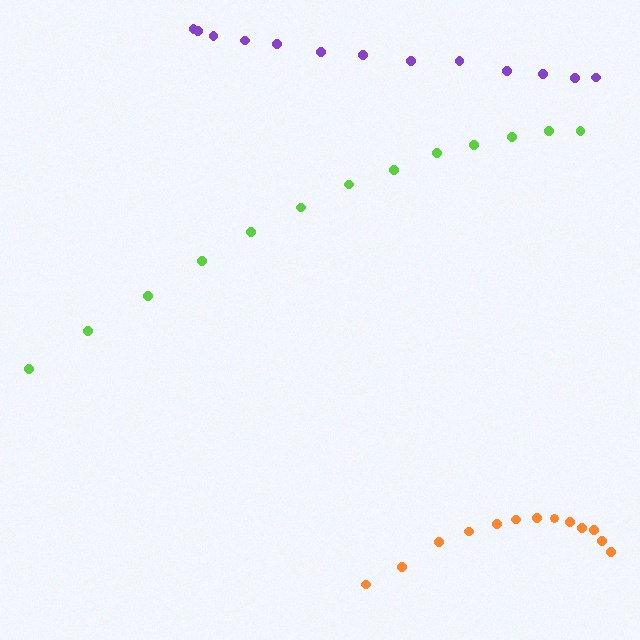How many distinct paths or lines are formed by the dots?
There are 3 distinct paths.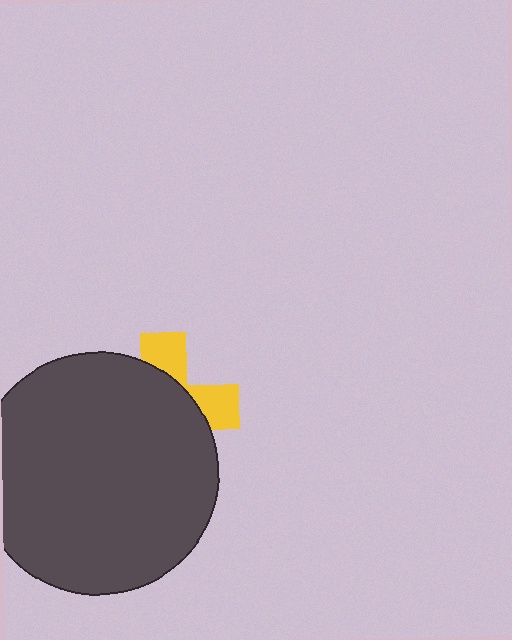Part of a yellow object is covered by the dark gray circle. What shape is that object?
It is a cross.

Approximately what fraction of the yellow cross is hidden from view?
Roughly 69% of the yellow cross is hidden behind the dark gray circle.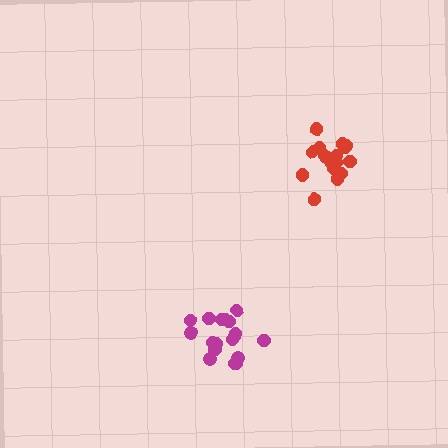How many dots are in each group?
Group 1: 18 dots, Group 2: 17 dots (35 total).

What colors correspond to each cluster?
The clusters are colored: magenta, red.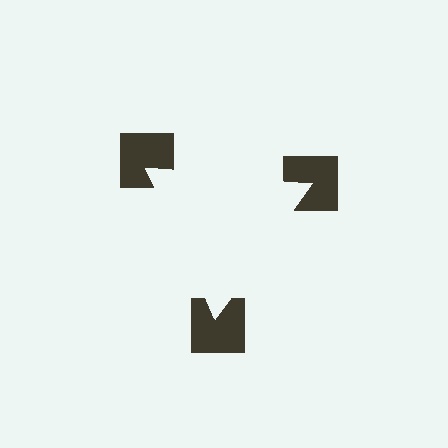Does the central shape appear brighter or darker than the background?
It typically appears slightly brighter than the background, even though no actual brightness change is drawn.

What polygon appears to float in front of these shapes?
An illusory triangle — its edges are inferred from the aligned wedge cuts in the notched squares, not physically drawn.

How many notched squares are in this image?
There are 3 — one at each vertex of the illusory triangle.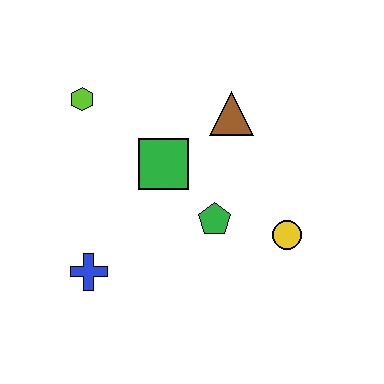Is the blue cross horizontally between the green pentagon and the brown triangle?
No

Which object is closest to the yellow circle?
The green pentagon is closest to the yellow circle.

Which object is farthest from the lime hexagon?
The yellow circle is farthest from the lime hexagon.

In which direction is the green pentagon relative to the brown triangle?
The green pentagon is below the brown triangle.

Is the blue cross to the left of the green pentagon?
Yes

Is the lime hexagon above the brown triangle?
Yes